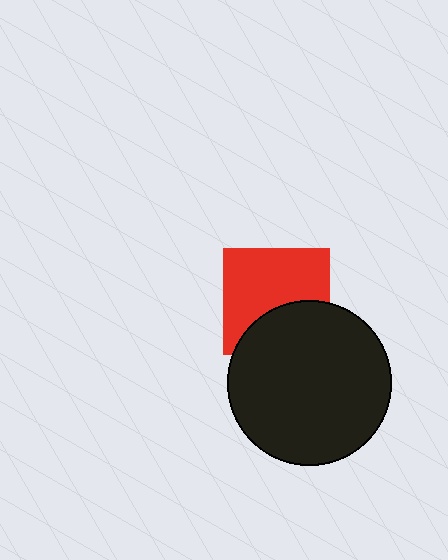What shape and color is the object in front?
The object in front is a black circle.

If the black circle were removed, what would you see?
You would see the complete red square.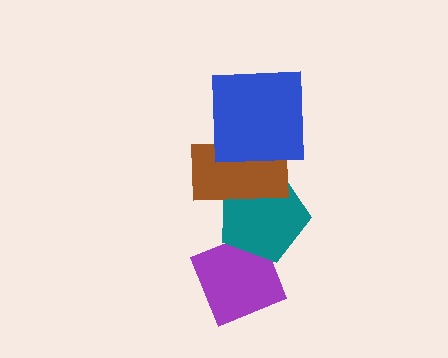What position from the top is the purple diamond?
The purple diamond is 4th from the top.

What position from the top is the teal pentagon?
The teal pentagon is 3rd from the top.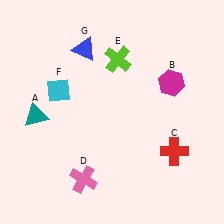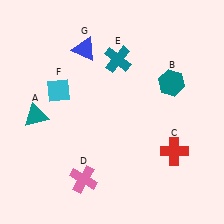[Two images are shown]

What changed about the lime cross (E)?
In Image 1, E is lime. In Image 2, it changed to teal.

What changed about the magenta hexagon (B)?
In Image 1, B is magenta. In Image 2, it changed to teal.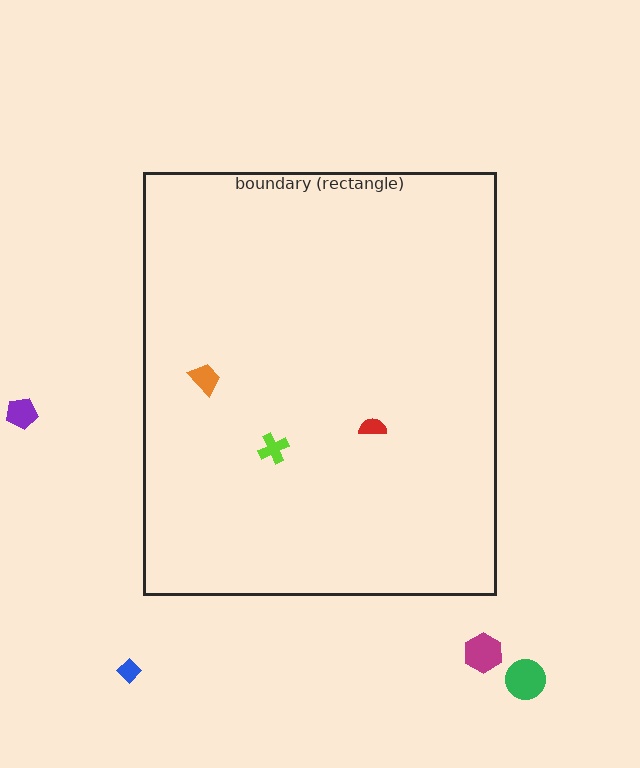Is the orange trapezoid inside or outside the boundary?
Inside.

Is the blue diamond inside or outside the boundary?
Outside.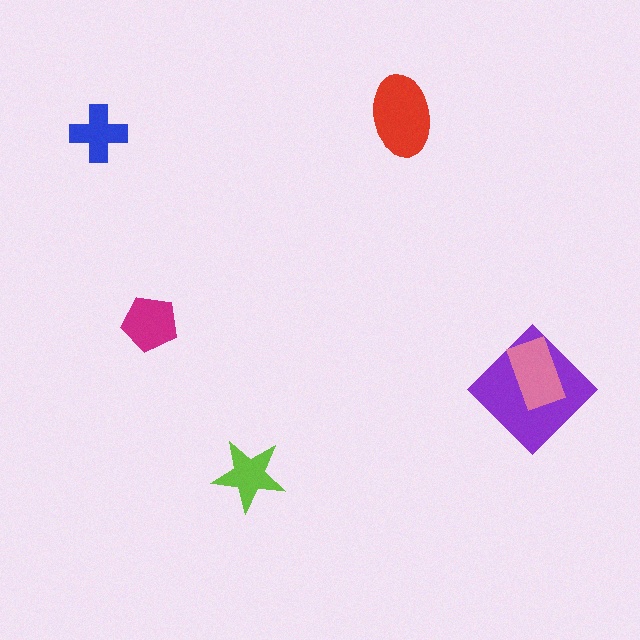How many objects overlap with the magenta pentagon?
0 objects overlap with the magenta pentagon.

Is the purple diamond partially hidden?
Yes, it is partially covered by another shape.